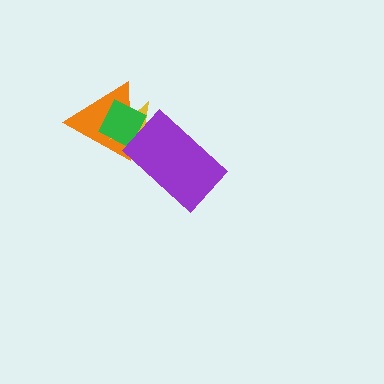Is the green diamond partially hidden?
No, no other shape covers it.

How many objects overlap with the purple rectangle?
2 objects overlap with the purple rectangle.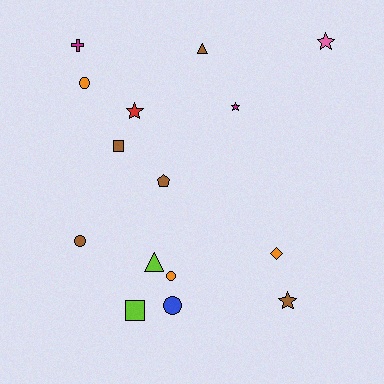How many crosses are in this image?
There is 1 cross.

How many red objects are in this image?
There is 1 red object.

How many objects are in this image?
There are 15 objects.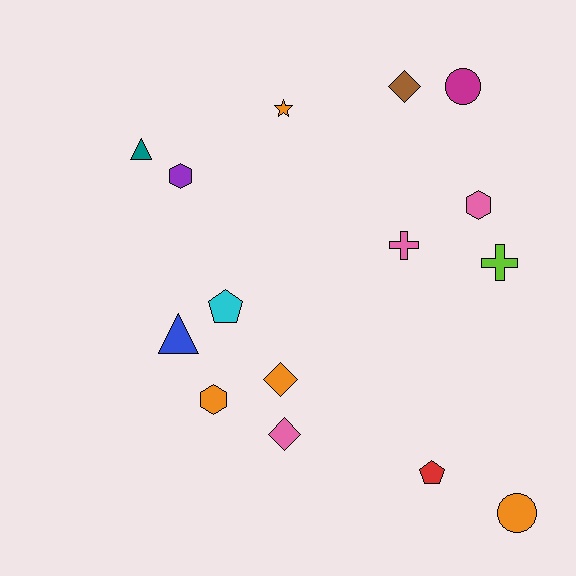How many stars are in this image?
There is 1 star.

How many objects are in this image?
There are 15 objects.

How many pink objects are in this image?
There are 3 pink objects.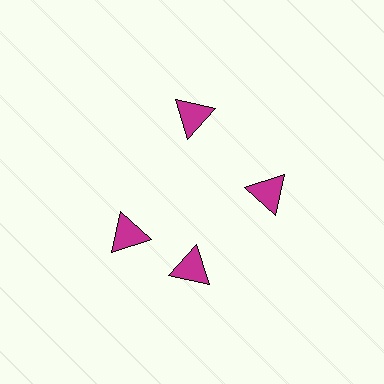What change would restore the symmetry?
The symmetry would be restored by rotating it back into even spacing with its neighbors so that all 4 triangles sit at equal angles and equal distance from the center.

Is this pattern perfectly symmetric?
No. The 4 magenta triangles are arranged in a ring, but one element near the 9 o'clock position is rotated out of alignment along the ring, breaking the 4-fold rotational symmetry.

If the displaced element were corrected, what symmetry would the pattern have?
It would have 4-fold rotational symmetry — the pattern would map onto itself every 90 degrees.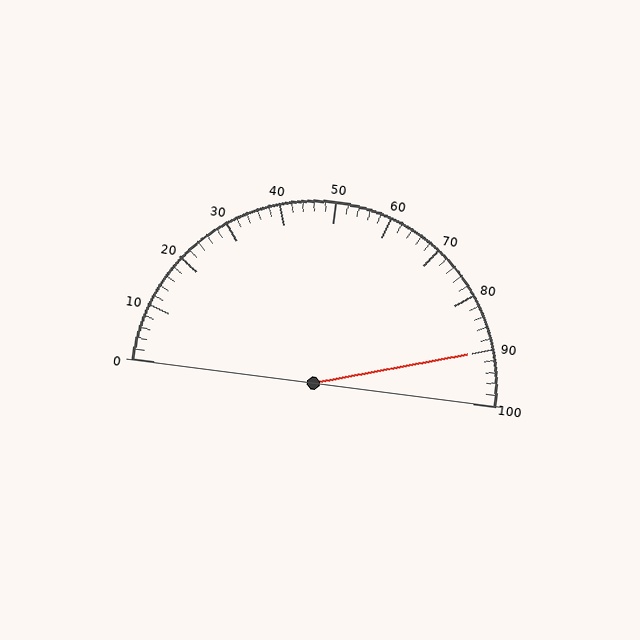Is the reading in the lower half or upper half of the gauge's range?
The reading is in the upper half of the range (0 to 100).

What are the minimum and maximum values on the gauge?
The gauge ranges from 0 to 100.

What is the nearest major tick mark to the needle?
The nearest major tick mark is 90.